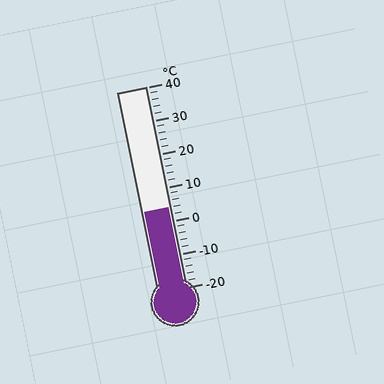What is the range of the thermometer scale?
The thermometer scale ranges from -20°C to 40°C.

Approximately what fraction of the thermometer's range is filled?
The thermometer is filled to approximately 40% of its range.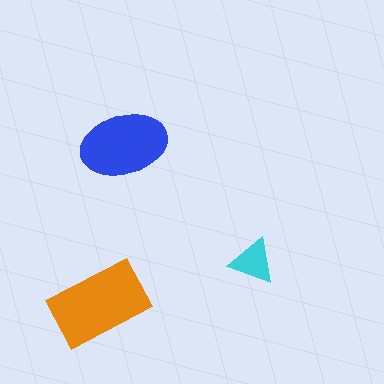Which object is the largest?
The orange rectangle.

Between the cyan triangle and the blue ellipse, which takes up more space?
The blue ellipse.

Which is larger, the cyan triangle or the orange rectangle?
The orange rectangle.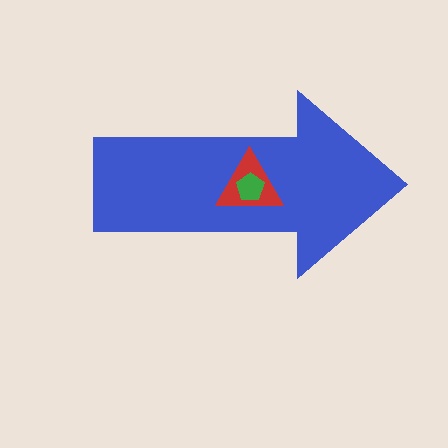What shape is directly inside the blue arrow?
The red triangle.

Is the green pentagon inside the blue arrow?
Yes.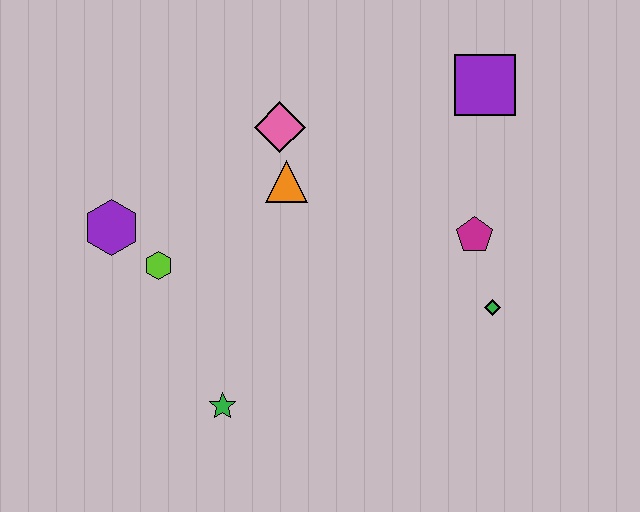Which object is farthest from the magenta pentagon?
The purple hexagon is farthest from the magenta pentagon.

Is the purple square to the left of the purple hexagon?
No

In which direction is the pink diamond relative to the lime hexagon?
The pink diamond is above the lime hexagon.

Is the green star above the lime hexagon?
No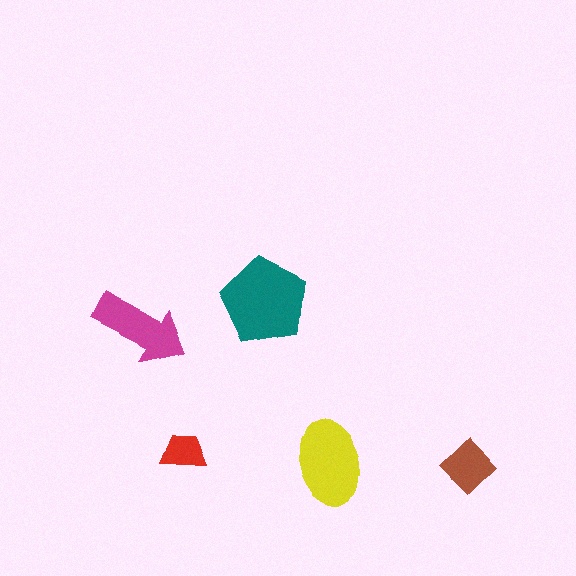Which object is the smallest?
The red trapezoid.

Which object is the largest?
The teal pentagon.